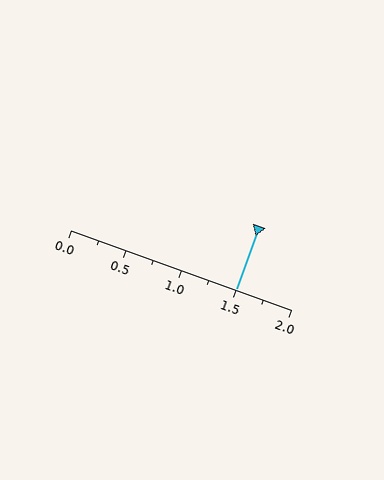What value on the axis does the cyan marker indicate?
The marker indicates approximately 1.5.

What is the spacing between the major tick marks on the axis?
The major ticks are spaced 0.5 apart.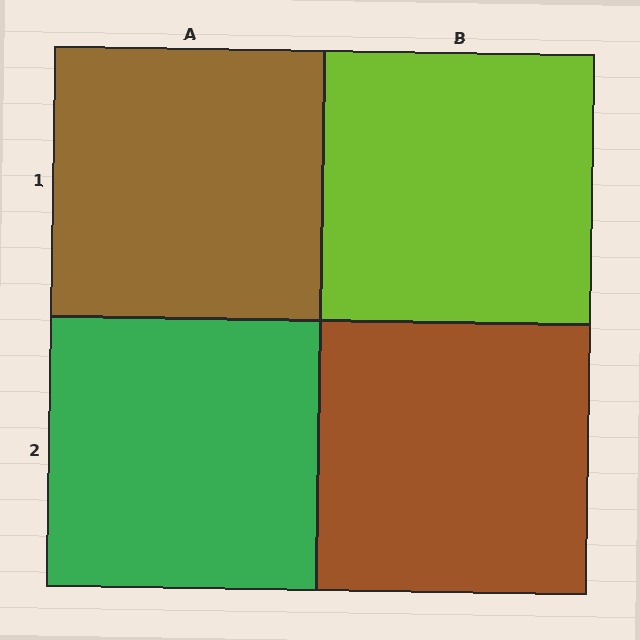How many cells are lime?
1 cell is lime.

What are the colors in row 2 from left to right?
Green, brown.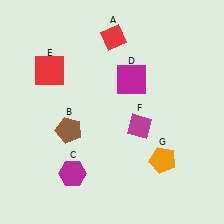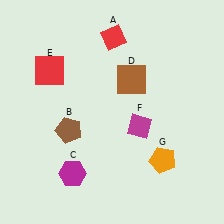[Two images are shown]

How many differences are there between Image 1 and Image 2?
There is 1 difference between the two images.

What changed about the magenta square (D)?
In Image 1, D is magenta. In Image 2, it changed to brown.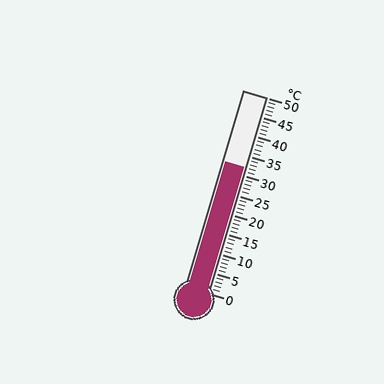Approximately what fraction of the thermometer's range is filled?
The thermometer is filled to approximately 65% of its range.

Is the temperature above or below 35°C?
The temperature is below 35°C.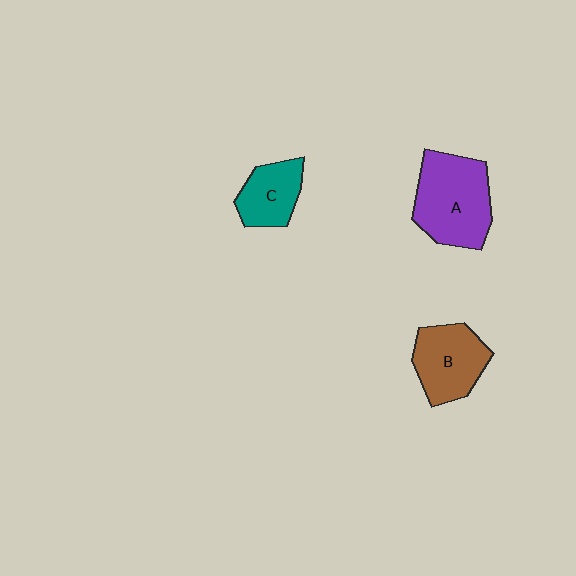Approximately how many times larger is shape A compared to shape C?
Approximately 1.8 times.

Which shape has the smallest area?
Shape C (teal).